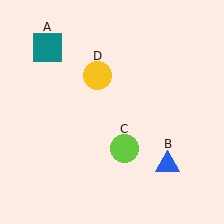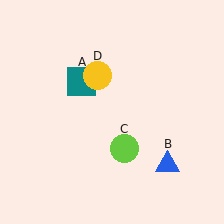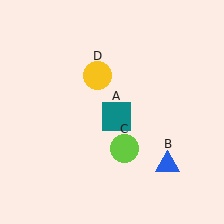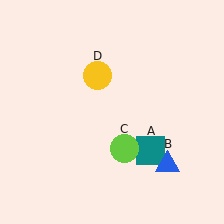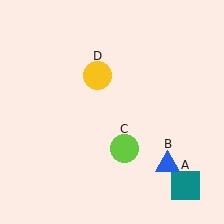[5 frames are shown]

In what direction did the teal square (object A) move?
The teal square (object A) moved down and to the right.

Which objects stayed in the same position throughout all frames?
Blue triangle (object B) and lime circle (object C) and yellow circle (object D) remained stationary.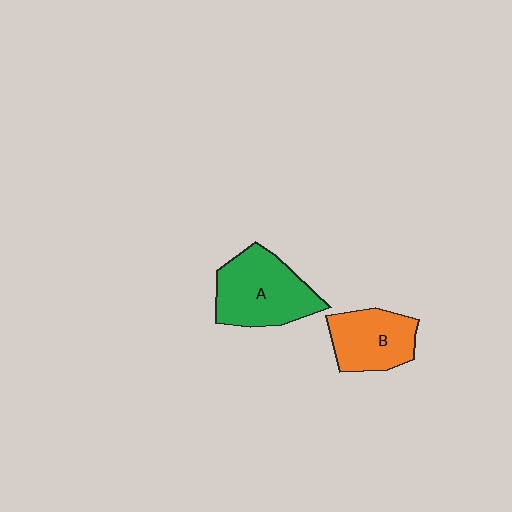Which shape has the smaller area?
Shape B (orange).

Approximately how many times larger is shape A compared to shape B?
Approximately 1.3 times.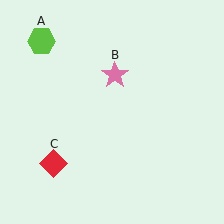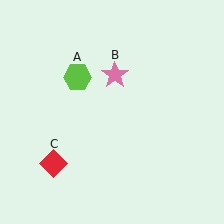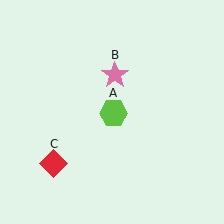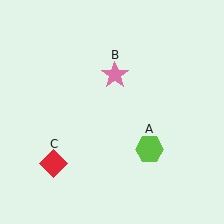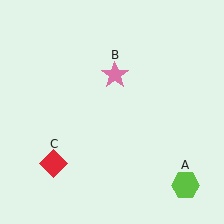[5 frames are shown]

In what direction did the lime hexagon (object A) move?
The lime hexagon (object A) moved down and to the right.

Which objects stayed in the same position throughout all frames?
Pink star (object B) and red diamond (object C) remained stationary.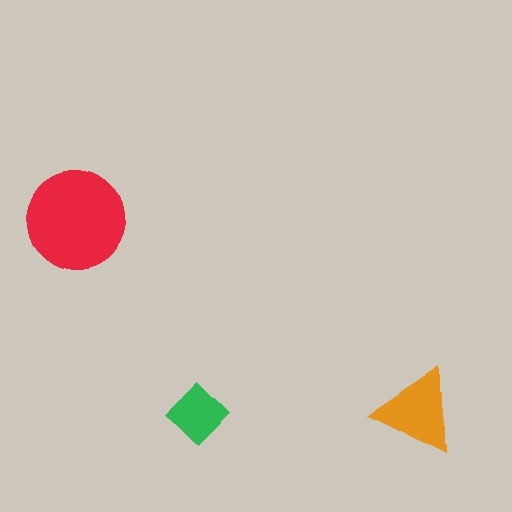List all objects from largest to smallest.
The red circle, the orange triangle, the green diamond.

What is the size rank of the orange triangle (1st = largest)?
2nd.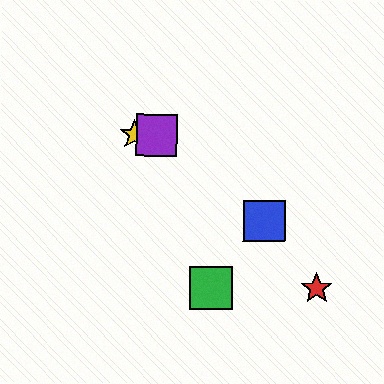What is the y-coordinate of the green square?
The green square is at y≈288.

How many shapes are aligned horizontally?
2 shapes (the yellow star, the purple square) are aligned horizontally.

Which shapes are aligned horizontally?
The yellow star, the purple square are aligned horizontally.